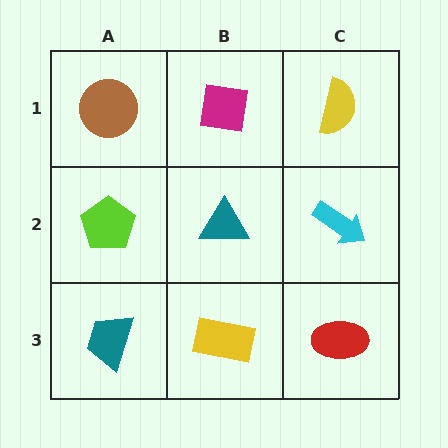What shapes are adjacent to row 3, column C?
A cyan arrow (row 2, column C), a yellow rectangle (row 3, column B).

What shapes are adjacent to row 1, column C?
A cyan arrow (row 2, column C), a magenta square (row 1, column B).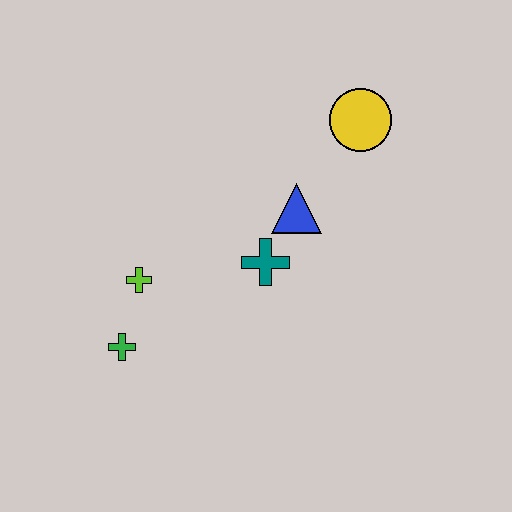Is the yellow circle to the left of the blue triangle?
No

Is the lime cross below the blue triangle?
Yes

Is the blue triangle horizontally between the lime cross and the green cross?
No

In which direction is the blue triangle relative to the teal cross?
The blue triangle is above the teal cross.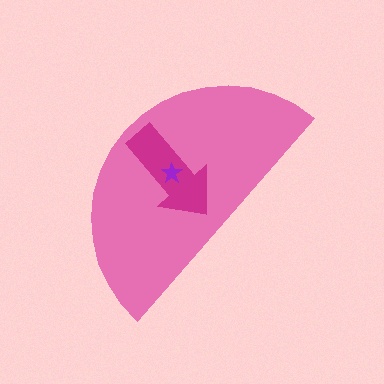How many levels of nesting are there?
3.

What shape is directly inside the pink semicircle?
The magenta arrow.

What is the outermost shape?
The pink semicircle.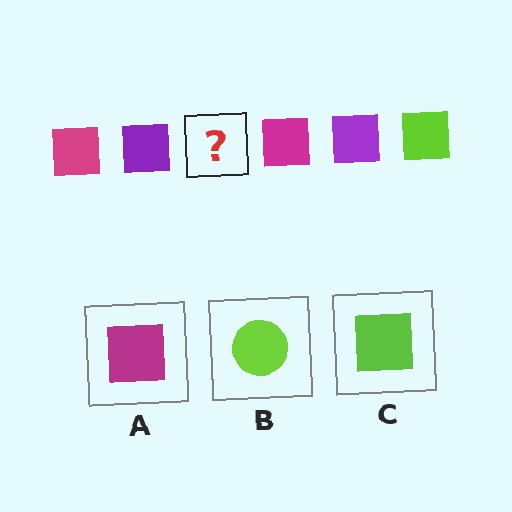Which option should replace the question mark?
Option C.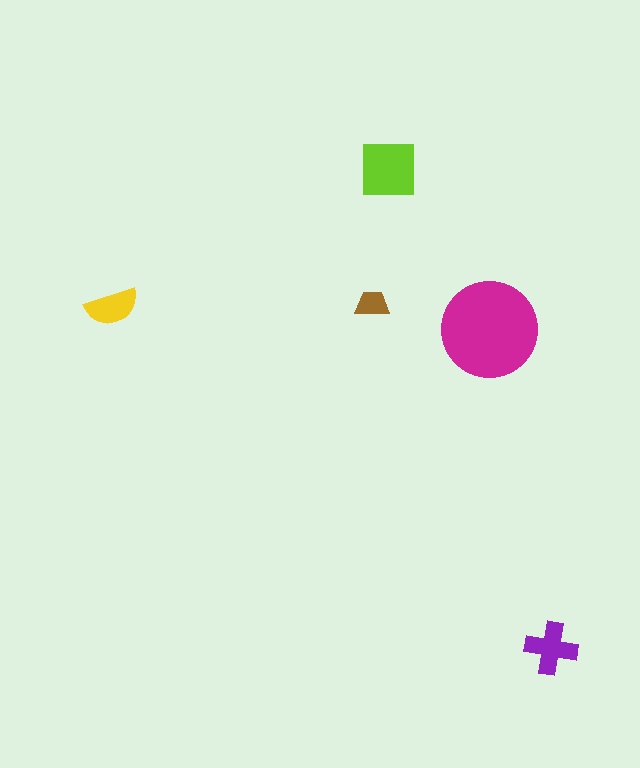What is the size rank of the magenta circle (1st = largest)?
1st.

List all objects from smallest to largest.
The brown trapezoid, the yellow semicircle, the purple cross, the lime square, the magenta circle.